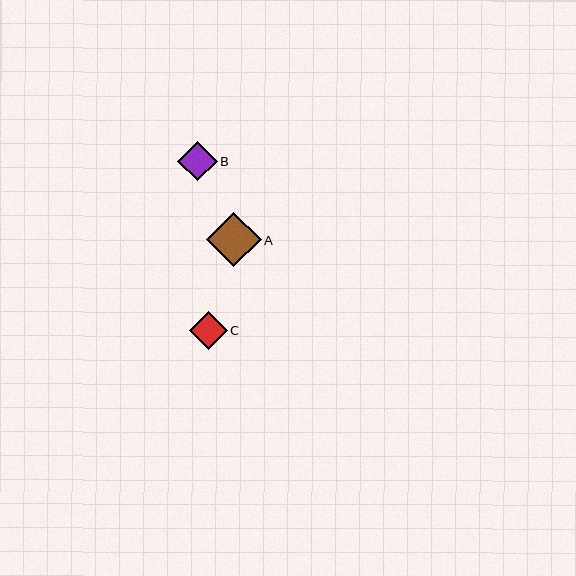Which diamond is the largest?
Diamond A is the largest with a size of approximately 55 pixels.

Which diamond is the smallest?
Diamond C is the smallest with a size of approximately 38 pixels.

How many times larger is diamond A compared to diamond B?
Diamond A is approximately 1.4 times the size of diamond B.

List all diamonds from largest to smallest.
From largest to smallest: A, B, C.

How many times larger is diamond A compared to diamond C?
Diamond A is approximately 1.4 times the size of diamond C.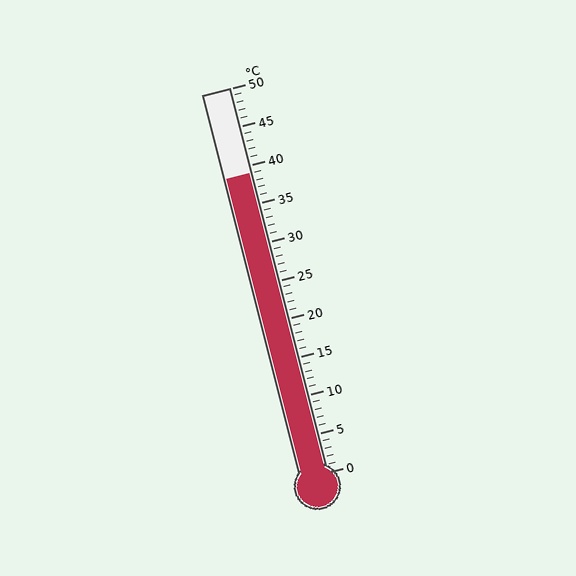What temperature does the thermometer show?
The thermometer shows approximately 39°C.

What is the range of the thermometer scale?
The thermometer scale ranges from 0°C to 50°C.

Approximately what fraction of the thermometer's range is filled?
The thermometer is filled to approximately 80% of its range.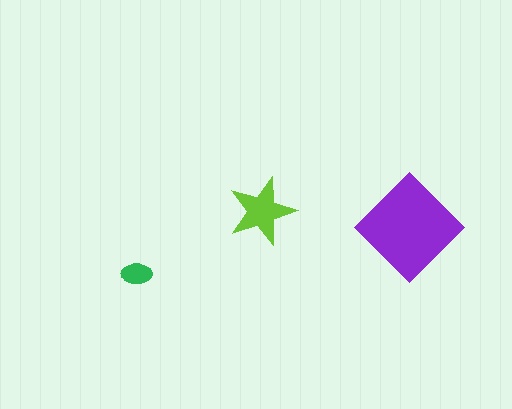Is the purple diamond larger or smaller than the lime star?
Larger.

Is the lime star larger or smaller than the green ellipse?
Larger.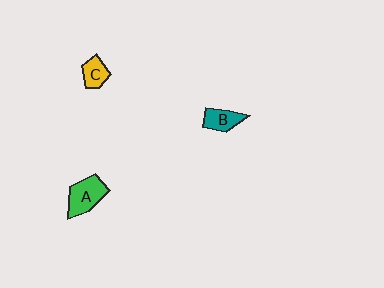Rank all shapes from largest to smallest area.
From largest to smallest: A (green), B (teal), C (yellow).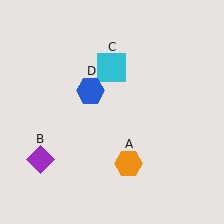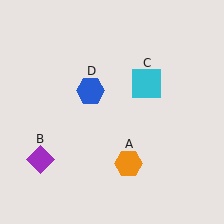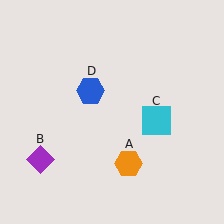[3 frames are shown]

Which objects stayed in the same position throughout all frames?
Orange hexagon (object A) and purple diamond (object B) and blue hexagon (object D) remained stationary.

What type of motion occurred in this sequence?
The cyan square (object C) rotated clockwise around the center of the scene.